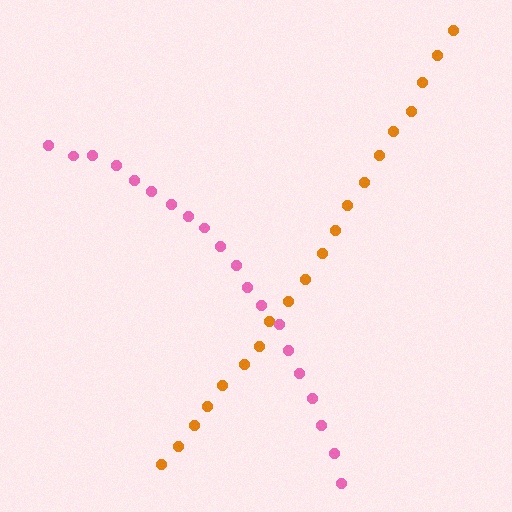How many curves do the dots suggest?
There are 2 distinct paths.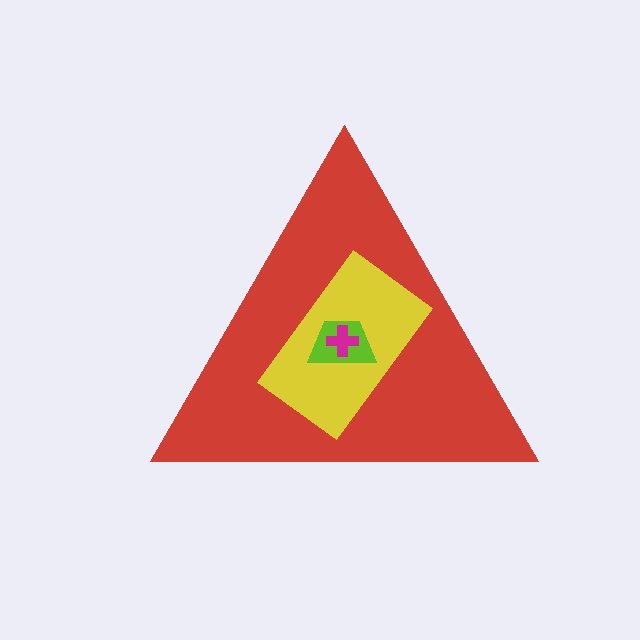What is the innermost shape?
The magenta cross.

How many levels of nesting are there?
4.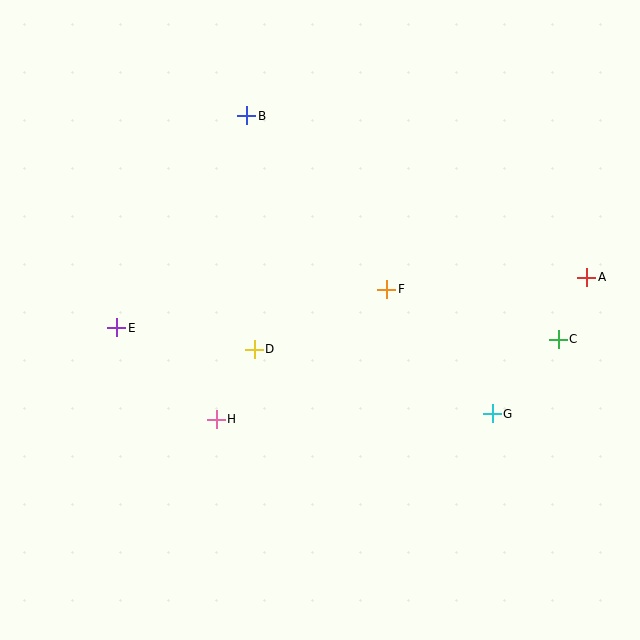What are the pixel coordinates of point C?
Point C is at (558, 339).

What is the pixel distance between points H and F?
The distance between H and F is 214 pixels.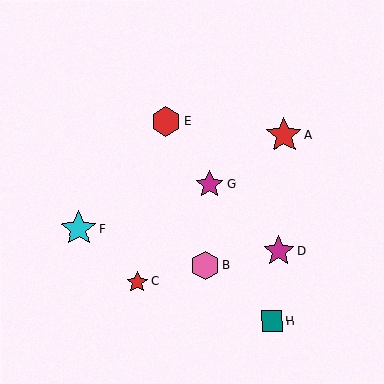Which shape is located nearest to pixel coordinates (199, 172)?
The magenta star (labeled G) at (209, 184) is nearest to that location.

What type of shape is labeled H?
Shape H is a teal square.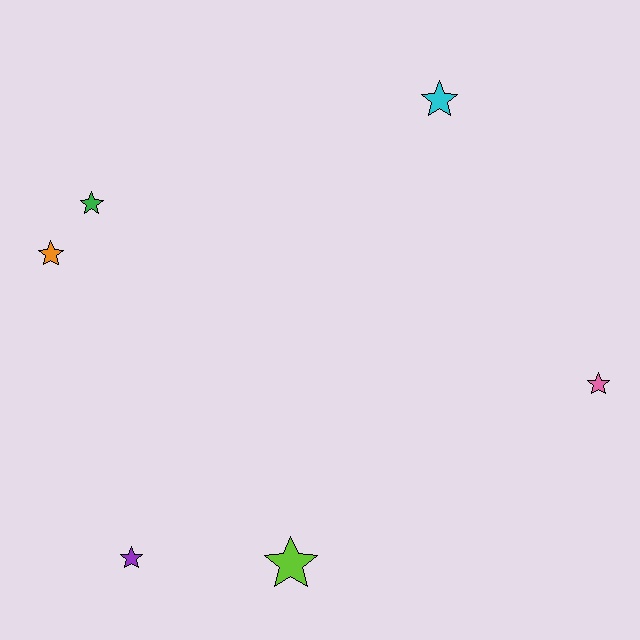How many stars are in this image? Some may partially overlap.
There are 6 stars.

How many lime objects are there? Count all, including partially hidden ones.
There is 1 lime object.